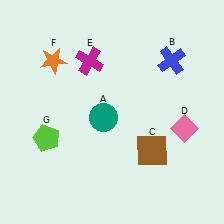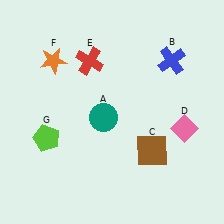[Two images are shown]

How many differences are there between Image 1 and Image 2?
There is 1 difference between the two images.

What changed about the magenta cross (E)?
In Image 1, E is magenta. In Image 2, it changed to red.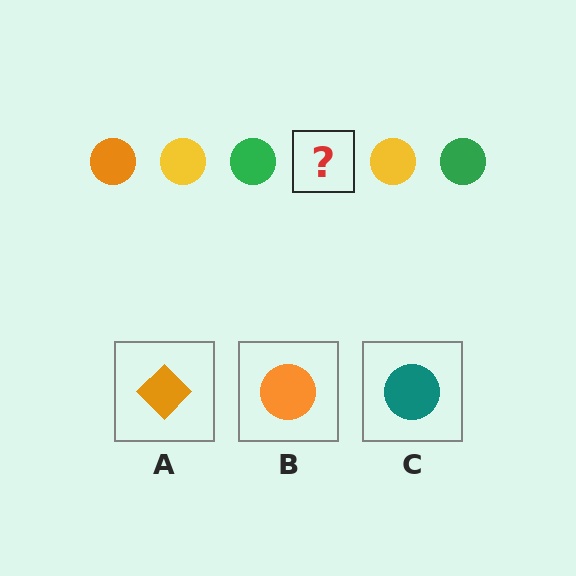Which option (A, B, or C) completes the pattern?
B.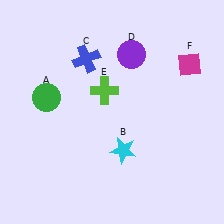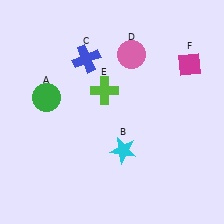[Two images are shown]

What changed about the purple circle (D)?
In Image 1, D is purple. In Image 2, it changed to pink.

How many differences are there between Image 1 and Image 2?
There is 1 difference between the two images.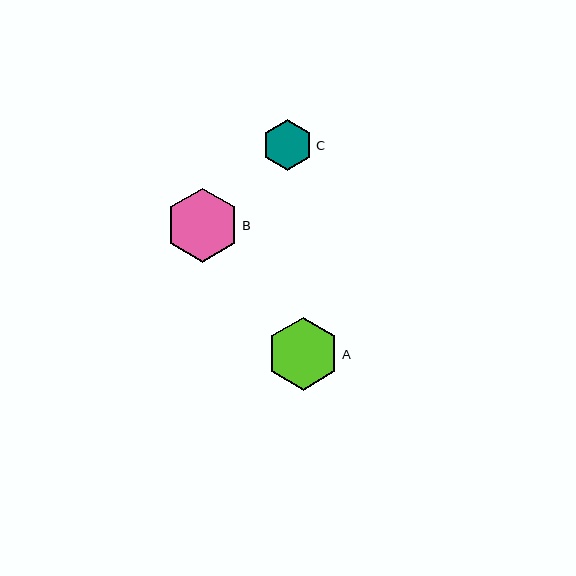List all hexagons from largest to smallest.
From largest to smallest: B, A, C.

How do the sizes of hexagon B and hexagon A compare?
Hexagon B and hexagon A are approximately the same size.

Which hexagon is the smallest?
Hexagon C is the smallest with a size of approximately 52 pixels.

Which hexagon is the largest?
Hexagon B is the largest with a size of approximately 74 pixels.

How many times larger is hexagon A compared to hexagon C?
Hexagon A is approximately 1.4 times the size of hexagon C.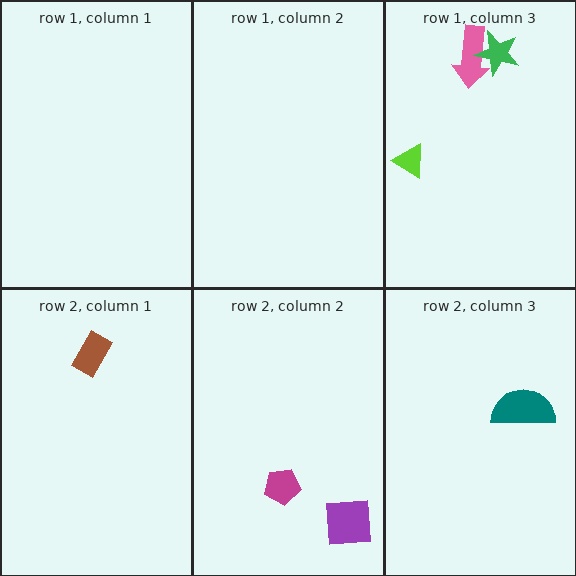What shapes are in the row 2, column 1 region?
The brown rectangle.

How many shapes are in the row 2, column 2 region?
2.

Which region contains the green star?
The row 1, column 3 region.